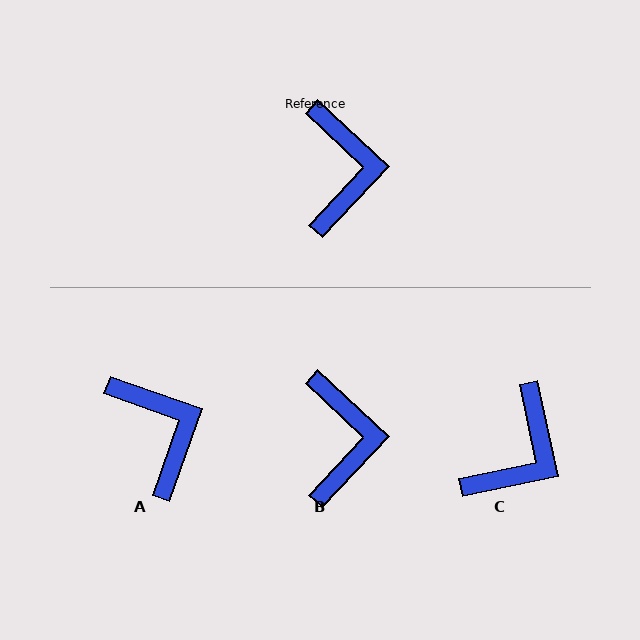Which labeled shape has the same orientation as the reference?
B.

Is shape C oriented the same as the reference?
No, it is off by about 35 degrees.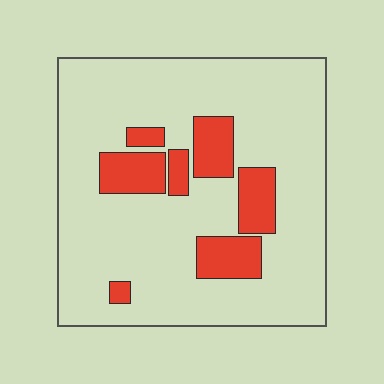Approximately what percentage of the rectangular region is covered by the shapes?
Approximately 20%.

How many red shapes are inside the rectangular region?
7.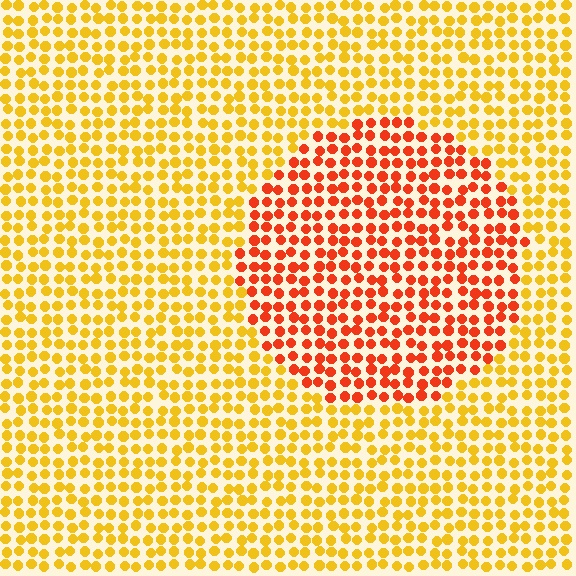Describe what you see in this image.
The image is filled with small yellow elements in a uniform arrangement. A circle-shaped region is visible where the elements are tinted to a slightly different hue, forming a subtle color boundary.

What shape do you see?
I see a circle.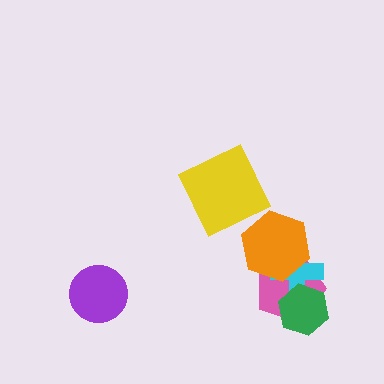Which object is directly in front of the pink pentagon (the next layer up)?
The cyan cross is directly in front of the pink pentagon.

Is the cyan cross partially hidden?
Yes, it is partially covered by another shape.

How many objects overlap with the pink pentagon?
3 objects overlap with the pink pentagon.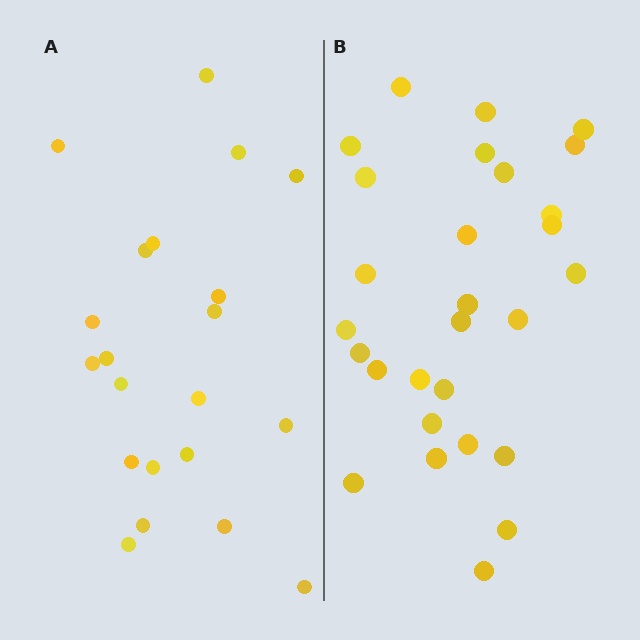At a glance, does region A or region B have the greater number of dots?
Region B (the right region) has more dots.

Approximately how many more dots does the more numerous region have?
Region B has roughly 8 or so more dots than region A.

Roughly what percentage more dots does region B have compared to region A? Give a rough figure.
About 35% more.